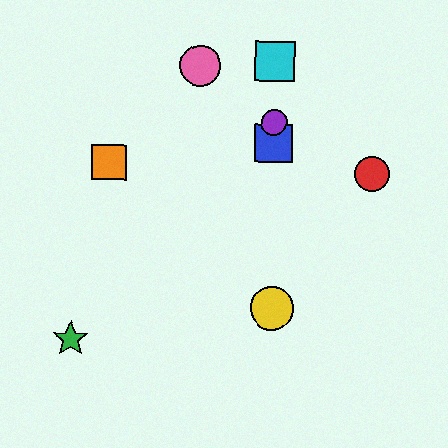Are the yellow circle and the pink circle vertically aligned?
No, the yellow circle is at x≈271 and the pink circle is at x≈200.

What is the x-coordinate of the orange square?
The orange square is at x≈109.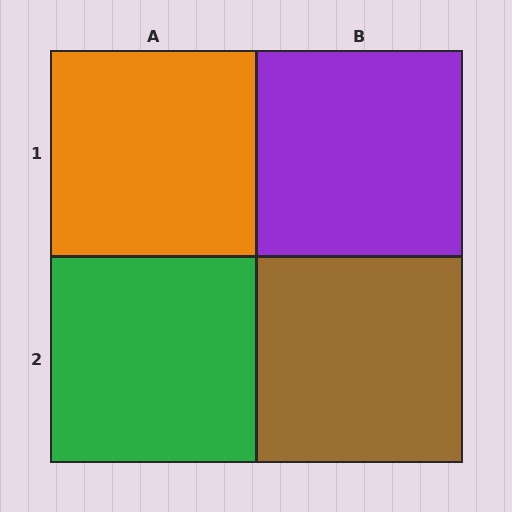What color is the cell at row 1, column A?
Orange.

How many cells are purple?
1 cell is purple.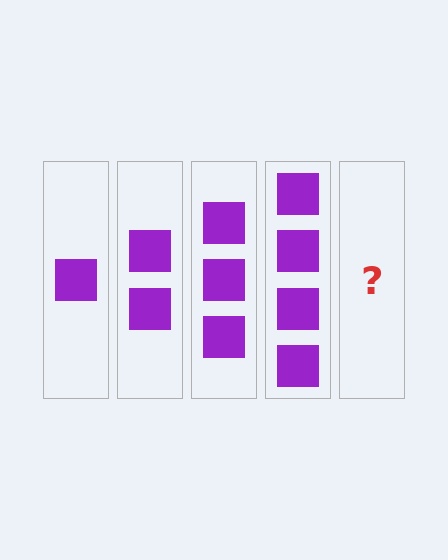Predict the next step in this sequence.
The next step is 5 squares.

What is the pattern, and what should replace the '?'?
The pattern is that each step adds one more square. The '?' should be 5 squares.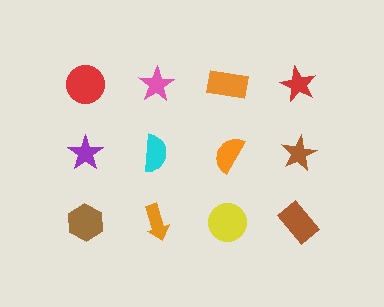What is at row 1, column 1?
A red circle.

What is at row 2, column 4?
A brown star.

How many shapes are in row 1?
4 shapes.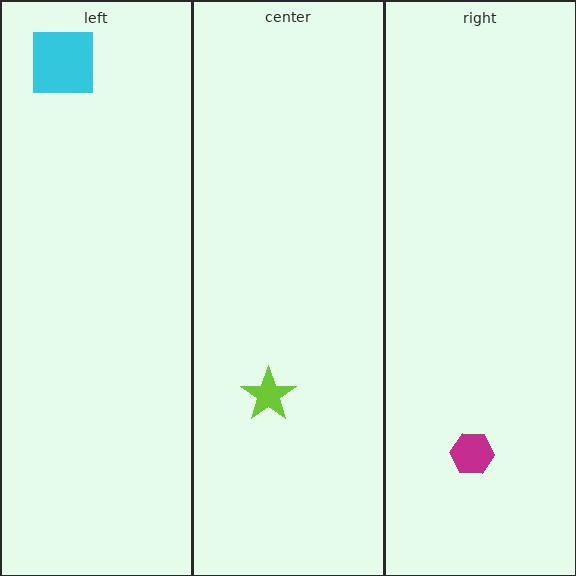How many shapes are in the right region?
1.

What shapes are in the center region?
The lime star.